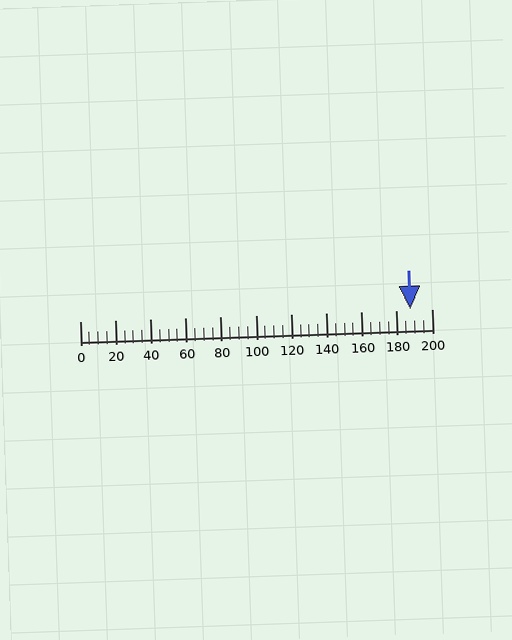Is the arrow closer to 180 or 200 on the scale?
The arrow is closer to 180.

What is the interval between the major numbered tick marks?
The major tick marks are spaced 20 units apart.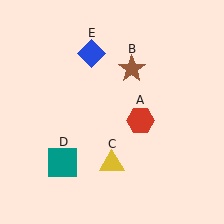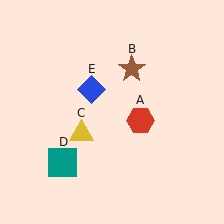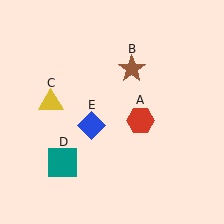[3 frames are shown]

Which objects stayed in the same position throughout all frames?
Red hexagon (object A) and brown star (object B) and teal square (object D) remained stationary.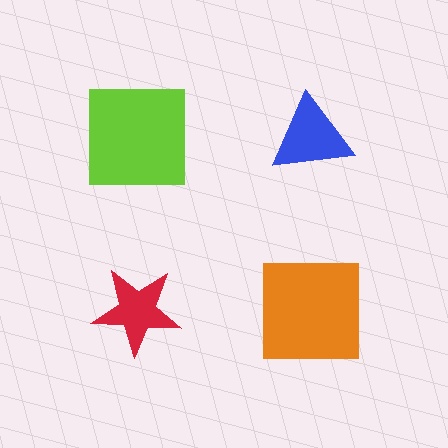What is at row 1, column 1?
A lime square.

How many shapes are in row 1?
2 shapes.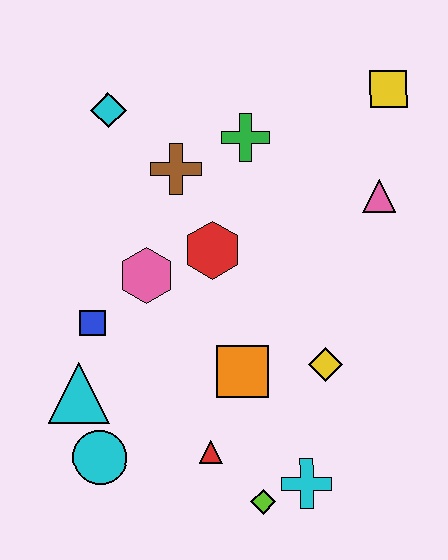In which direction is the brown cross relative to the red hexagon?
The brown cross is above the red hexagon.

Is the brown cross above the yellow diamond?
Yes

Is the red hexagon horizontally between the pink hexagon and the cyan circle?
No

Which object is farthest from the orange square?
The yellow square is farthest from the orange square.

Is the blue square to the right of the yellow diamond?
No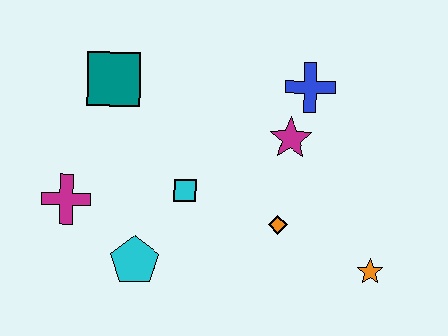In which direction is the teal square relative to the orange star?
The teal square is to the left of the orange star.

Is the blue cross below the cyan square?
No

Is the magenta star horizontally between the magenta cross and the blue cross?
Yes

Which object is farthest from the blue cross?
The magenta cross is farthest from the blue cross.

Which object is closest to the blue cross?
The magenta star is closest to the blue cross.